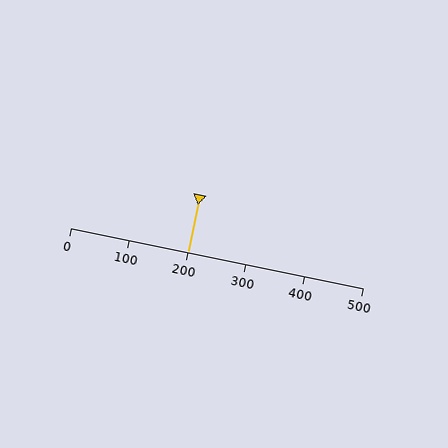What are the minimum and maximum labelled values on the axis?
The axis runs from 0 to 500.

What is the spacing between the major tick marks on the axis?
The major ticks are spaced 100 apart.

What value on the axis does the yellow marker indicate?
The marker indicates approximately 200.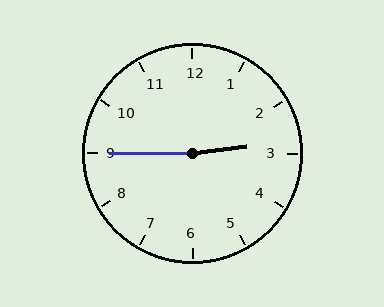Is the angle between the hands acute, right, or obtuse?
It is obtuse.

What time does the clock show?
2:45.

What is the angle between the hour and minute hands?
Approximately 172 degrees.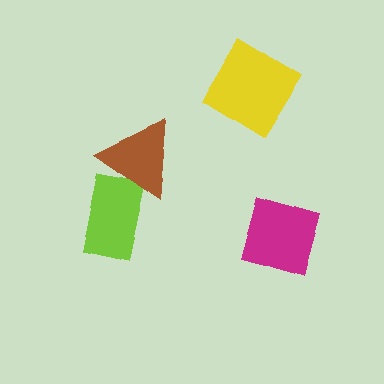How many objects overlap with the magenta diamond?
0 objects overlap with the magenta diamond.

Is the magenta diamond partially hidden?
No, no other shape covers it.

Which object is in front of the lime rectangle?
The brown triangle is in front of the lime rectangle.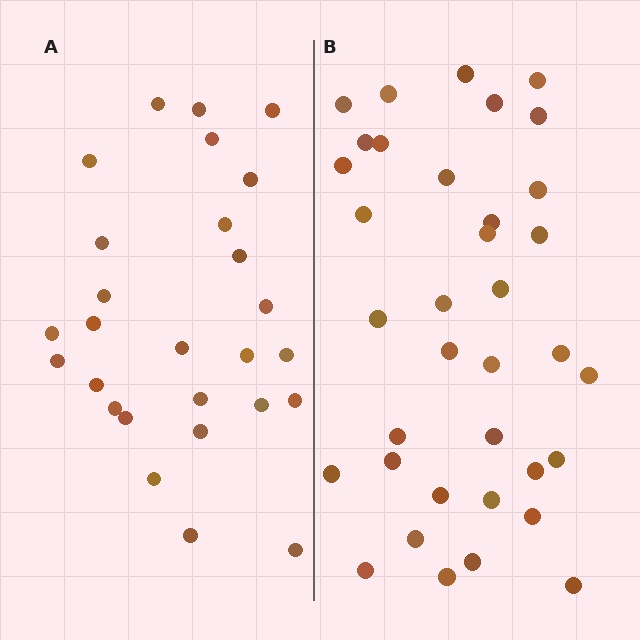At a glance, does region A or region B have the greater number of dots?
Region B (the right region) has more dots.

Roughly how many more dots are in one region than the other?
Region B has roughly 8 or so more dots than region A.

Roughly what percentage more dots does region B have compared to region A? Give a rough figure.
About 35% more.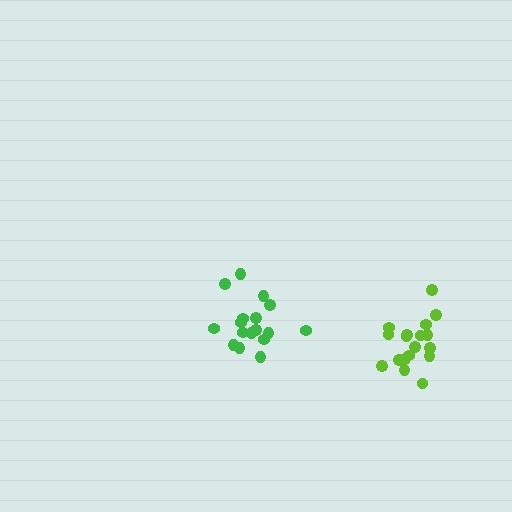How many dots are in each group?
Group 1: 19 dots, Group 2: 17 dots (36 total).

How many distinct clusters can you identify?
There are 2 distinct clusters.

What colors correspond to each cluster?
The clusters are colored: lime, green.